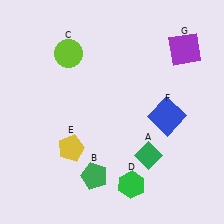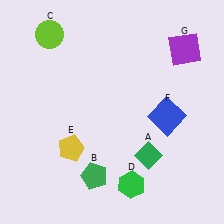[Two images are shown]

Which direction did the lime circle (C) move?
The lime circle (C) moved up.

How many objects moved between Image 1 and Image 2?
1 object moved between the two images.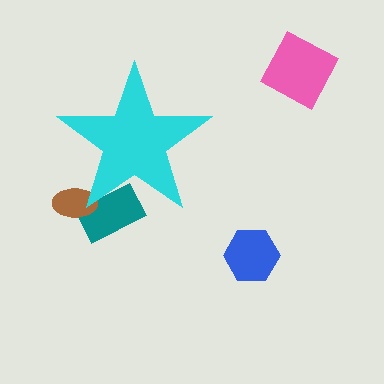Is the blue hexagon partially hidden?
No, the blue hexagon is fully visible.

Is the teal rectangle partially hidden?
Yes, the teal rectangle is partially hidden behind the cyan star.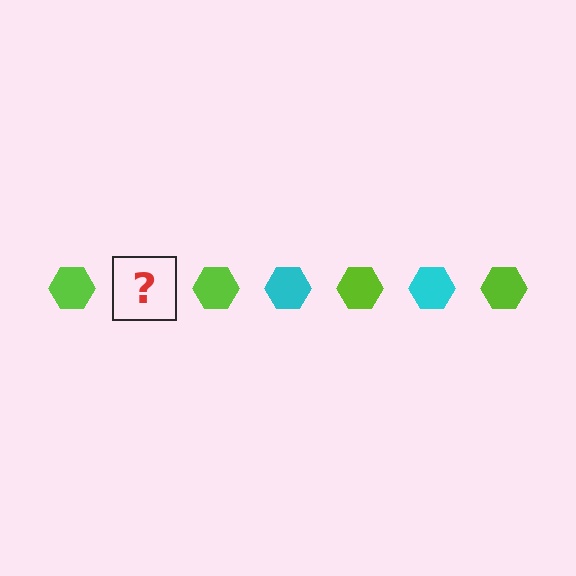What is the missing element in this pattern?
The missing element is a cyan hexagon.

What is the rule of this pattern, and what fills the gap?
The rule is that the pattern cycles through lime, cyan hexagons. The gap should be filled with a cyan hexagon.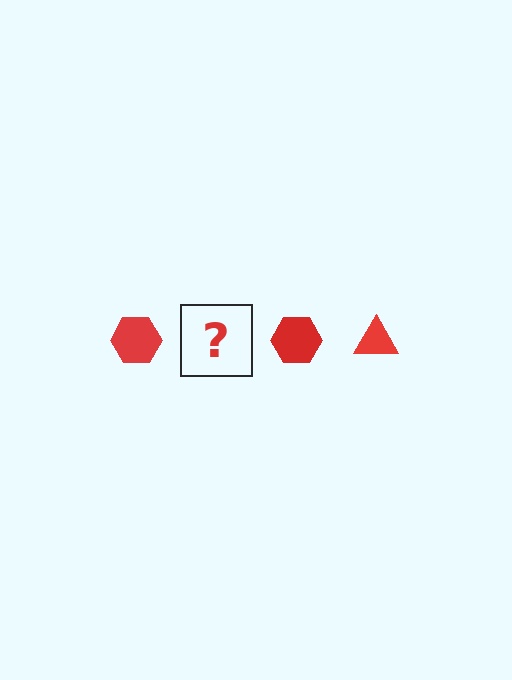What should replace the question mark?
The question mark should be replaced with a red triangle.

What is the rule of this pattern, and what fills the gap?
The rule is that the pattern cycles through hexagon, triangle shapes in red. The gap should be filled with a red triangle.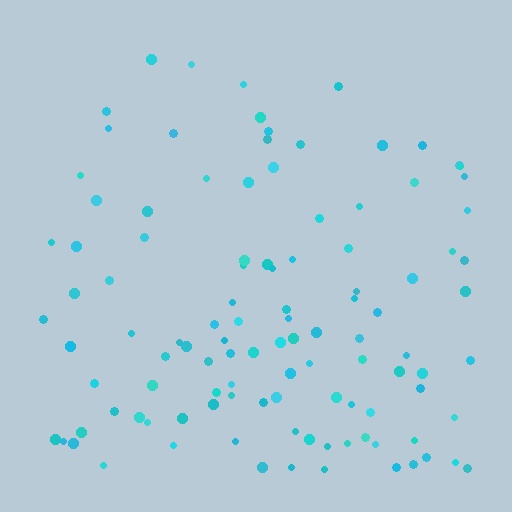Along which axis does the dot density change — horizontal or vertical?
Vertical.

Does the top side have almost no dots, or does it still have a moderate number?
Still a moderate number, just noticeably fewer than the bottom.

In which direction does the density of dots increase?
From top to bottom, with the bottom side densest.